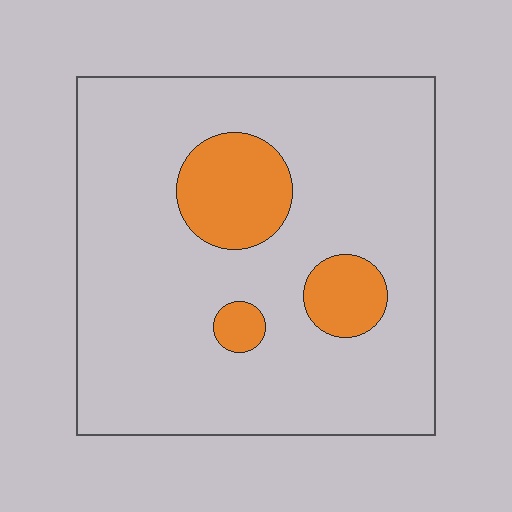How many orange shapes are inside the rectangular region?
3.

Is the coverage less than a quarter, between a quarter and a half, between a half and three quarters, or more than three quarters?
Less than a quarter.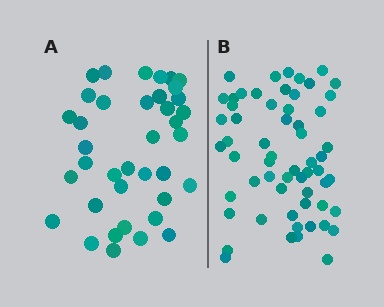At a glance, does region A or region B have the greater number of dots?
Region B (the right region) has more dots.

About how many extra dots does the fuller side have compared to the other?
Region B has approximately 20 more dots than region A.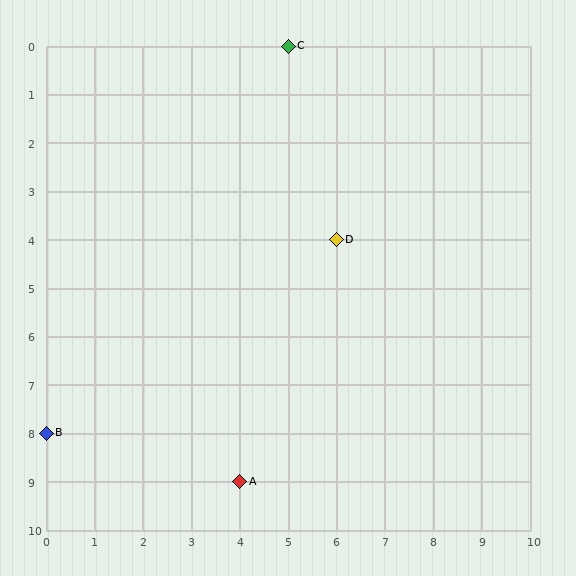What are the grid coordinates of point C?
Point C is at grid coordinates (5, 0).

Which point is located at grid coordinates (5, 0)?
Point C is at (5, 0).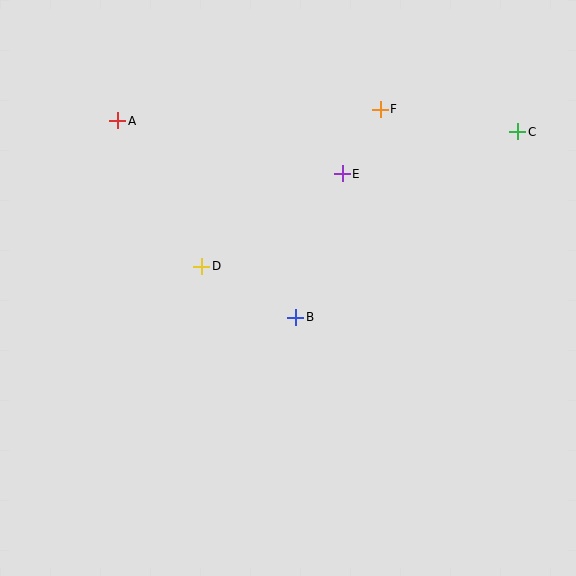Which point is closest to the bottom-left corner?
Point D is closest to the bottom-left corner.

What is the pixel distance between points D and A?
The distance between D and A is 168 pixels.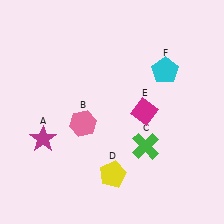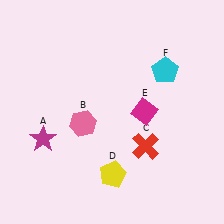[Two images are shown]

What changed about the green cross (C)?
In Image 1, C is green. In Image 2, it changed to red.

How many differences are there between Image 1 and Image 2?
There is 1 difference between the two images.